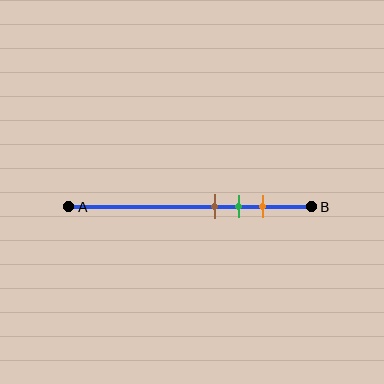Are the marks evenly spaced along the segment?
Yes, the marks are approximately evenly spaced.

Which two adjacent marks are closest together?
The brown and green marks are the closest adjacent pair.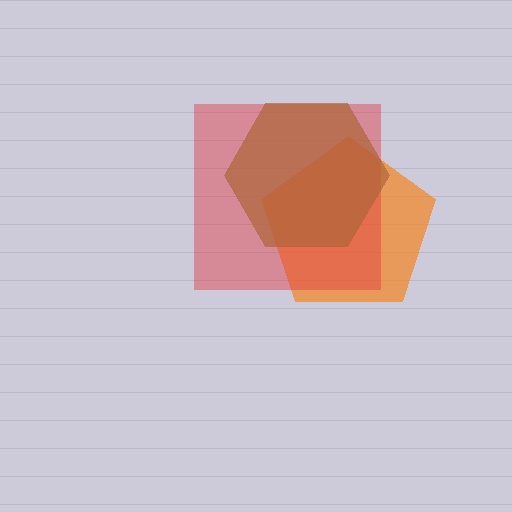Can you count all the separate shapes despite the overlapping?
Yes, there are 3 separate shapes.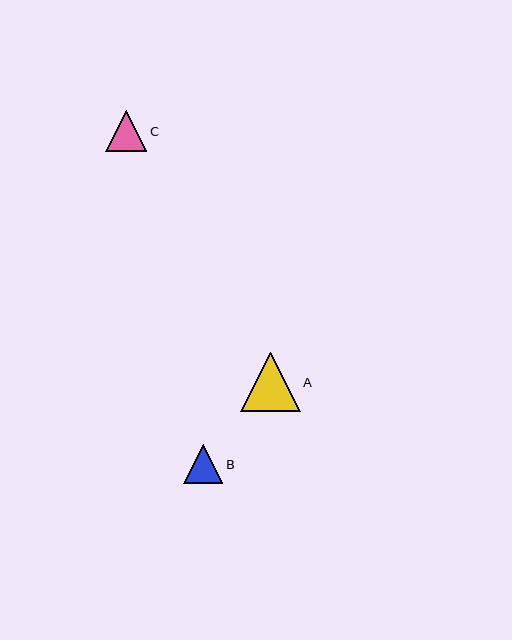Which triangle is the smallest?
Triangle B is the smallest with a size of approximately 39 pixels.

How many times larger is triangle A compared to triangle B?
Triangle A is approximately 1.5 times the size of triangle B.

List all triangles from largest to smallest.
From largest to smallest: A, C, B.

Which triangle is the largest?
Triangle A is the largest with a size of approximately 59 pixels.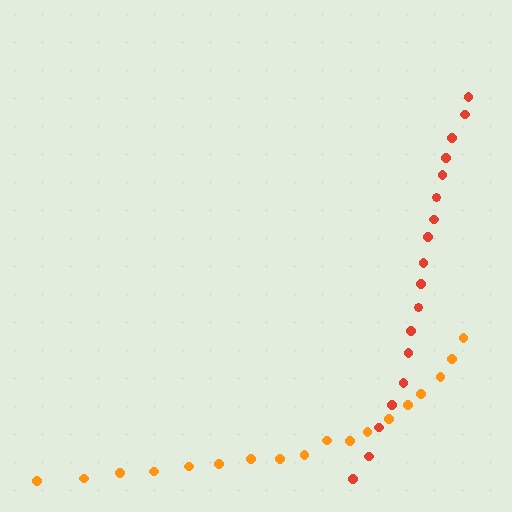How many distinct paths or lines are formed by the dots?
There are 2 distinct paths.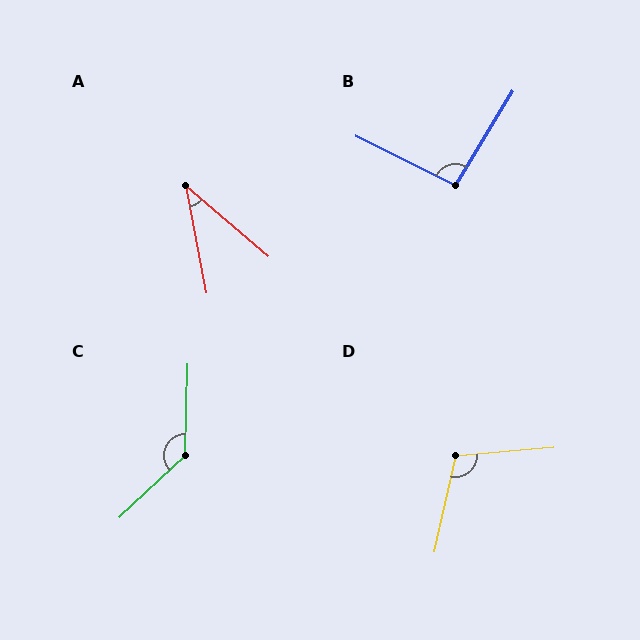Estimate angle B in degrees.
Approximately 95 degrees.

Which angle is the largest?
C, at approximately 135 degrees.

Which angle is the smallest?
A, at approximately 39 degrees.